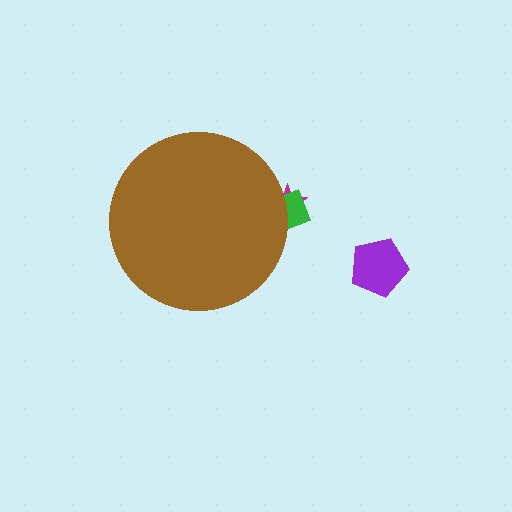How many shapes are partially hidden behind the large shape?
2 shapes are partially hidden.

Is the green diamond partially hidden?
Yes, the green diamond is partially hidden behind the brown circle.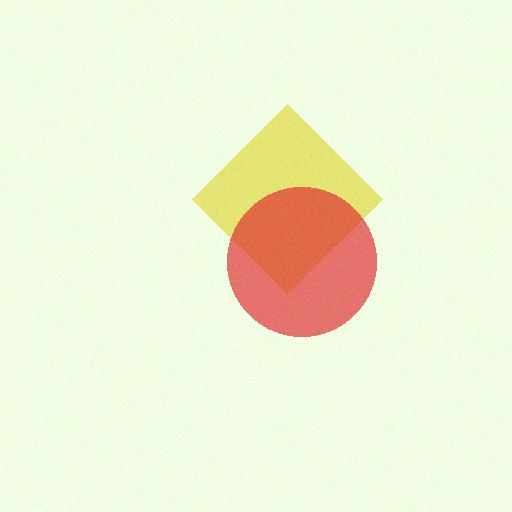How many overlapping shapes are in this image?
There are 2 overlapping shapes in the image.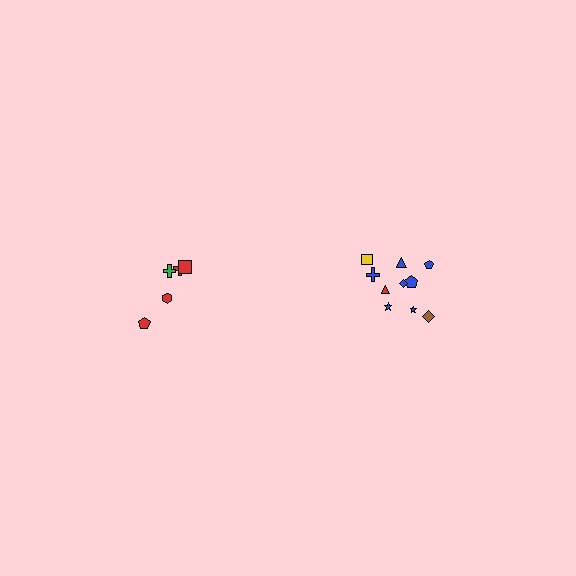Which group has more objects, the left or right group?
The right group.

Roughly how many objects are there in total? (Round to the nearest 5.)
Roughly 15 objects in total.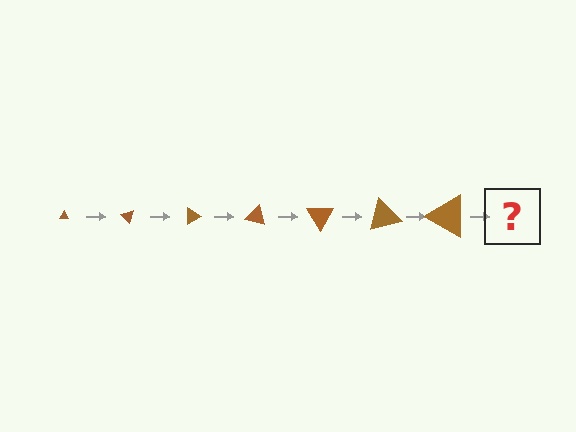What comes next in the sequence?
The next element should be a triangle, larger than the previous one and rotated 315 degrees from the start.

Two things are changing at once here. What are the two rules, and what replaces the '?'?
The two rules are that the triangle grows larger each step and it rotates 45 degrees each step. The '?' should be a triangle, larger than the previous one and rotated 315 degrees from the start.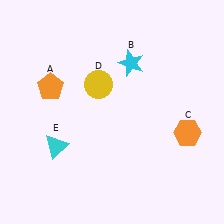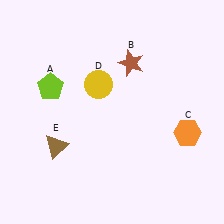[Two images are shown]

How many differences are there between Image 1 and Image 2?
There are 3 differences between the two images.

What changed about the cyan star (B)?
In Image 1, B is cyan. In Image 2, it changed to brown.